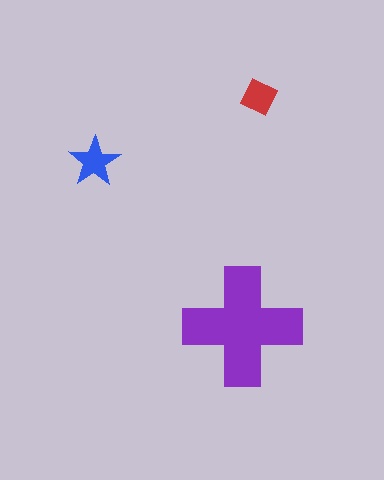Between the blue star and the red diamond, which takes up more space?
The blue star.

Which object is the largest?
The purple cross.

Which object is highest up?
The red diamond is topmost.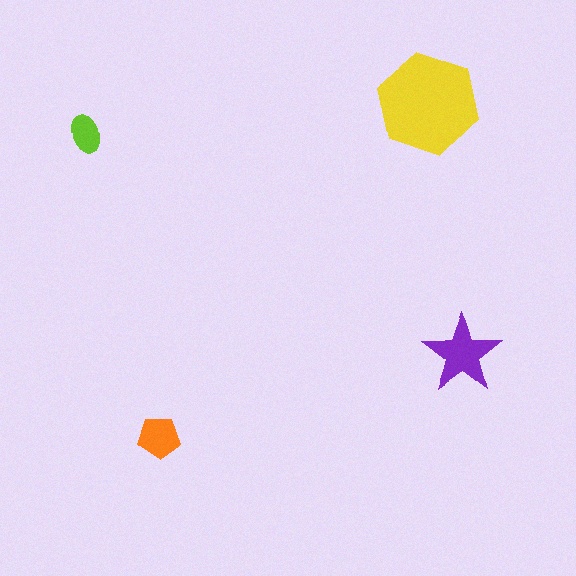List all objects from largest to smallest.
The yellow hexagon, the purple star, the orange pentagon, the lime ellipse.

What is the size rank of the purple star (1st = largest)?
2nd.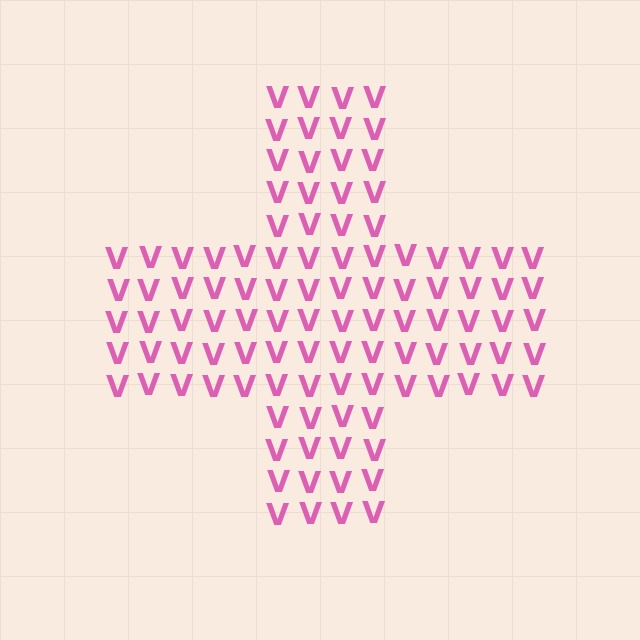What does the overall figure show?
The overall figure shows a cross.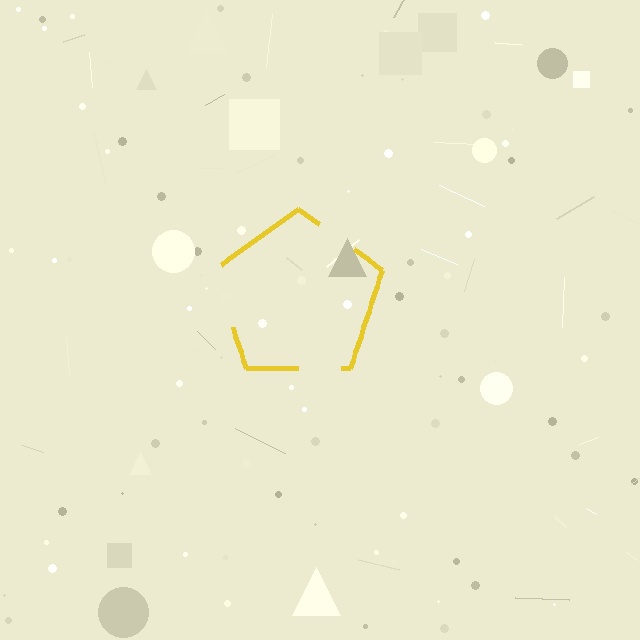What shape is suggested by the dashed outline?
The dashed outline suggests a pentagon.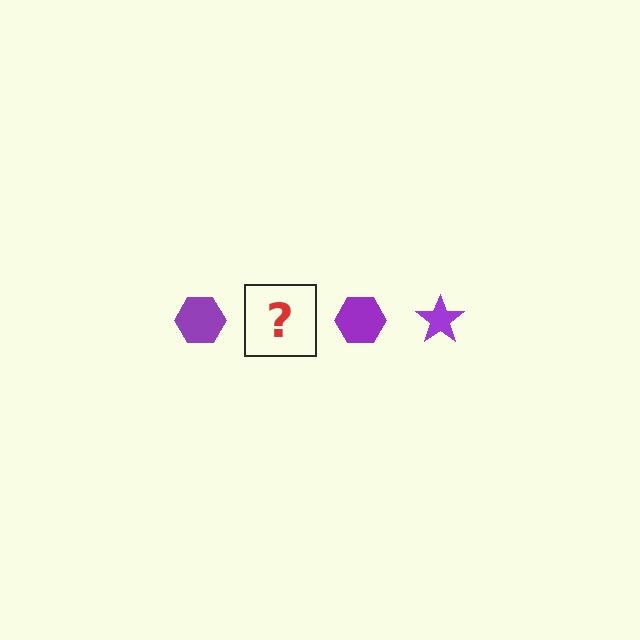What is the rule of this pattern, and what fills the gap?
The rule is that the pattern cycles through hexagon, star shapes in purple. The gap should be filled with a purple star.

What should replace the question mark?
The question mark should be replaced with a purple star.